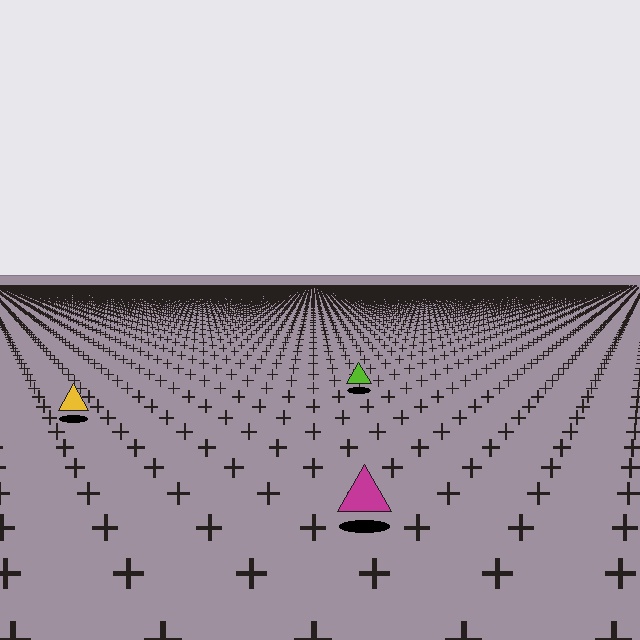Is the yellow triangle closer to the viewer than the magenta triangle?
No. The magenta triangle is closer — you can tell from the texture gradient: the ground texture is coarser near it.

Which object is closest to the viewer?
The magenta triangle is closest. The texture marks near it are larger and more spread out.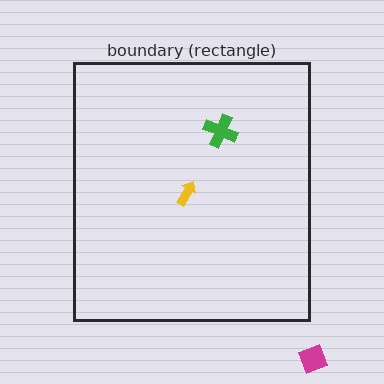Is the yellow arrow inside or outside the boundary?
Inside.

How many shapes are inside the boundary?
2 inside, 1 outside.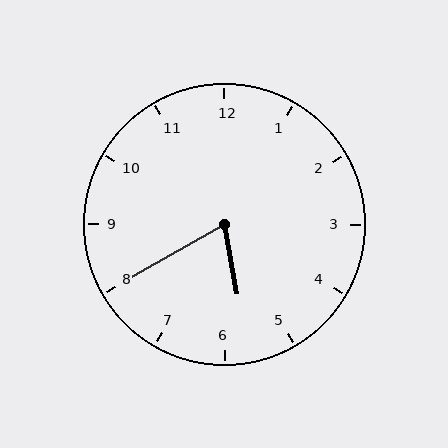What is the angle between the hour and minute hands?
Approximately 70 degrees.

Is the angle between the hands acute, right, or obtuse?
It is acute.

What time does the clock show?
5:40.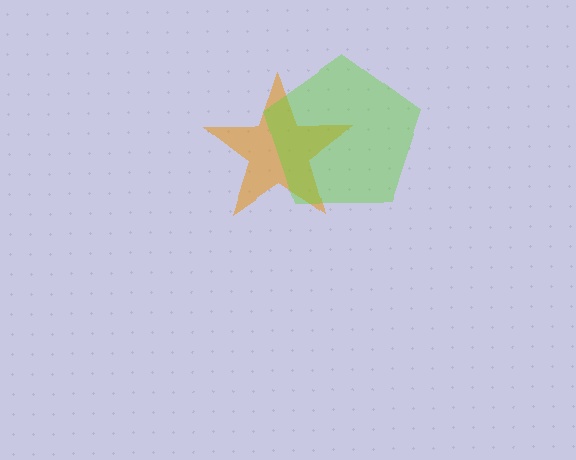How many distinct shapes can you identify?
There are 2 distinct shapes: an orange star, a lime pentagon.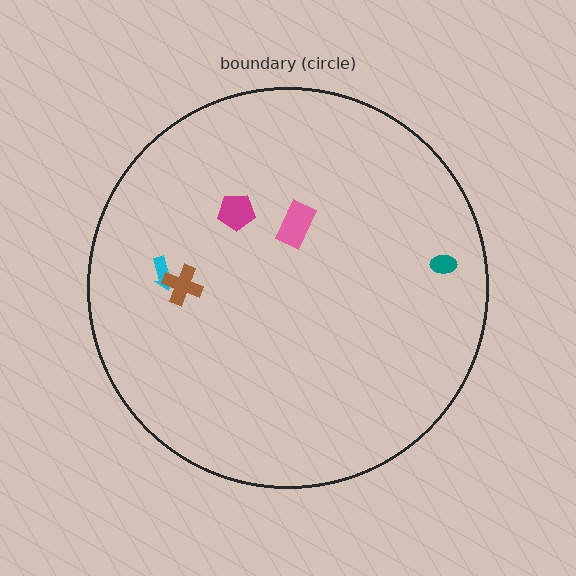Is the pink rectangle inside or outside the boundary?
Inside.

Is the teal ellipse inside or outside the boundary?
Inside.